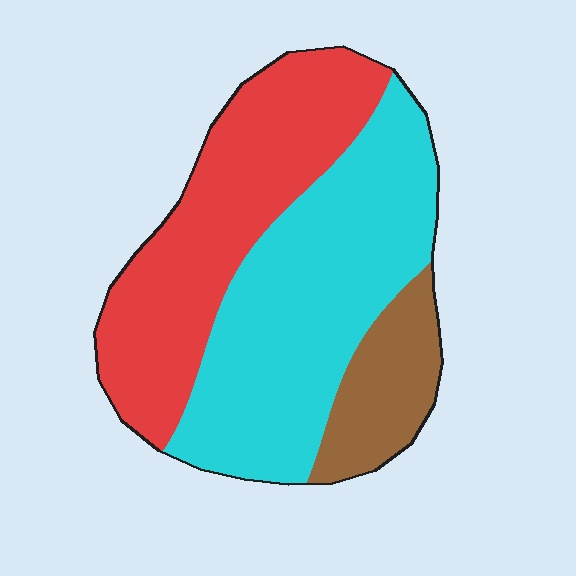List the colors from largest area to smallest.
From largest to smallest: cyan, red, brown.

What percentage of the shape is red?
Red covers roughly 40% of the shape.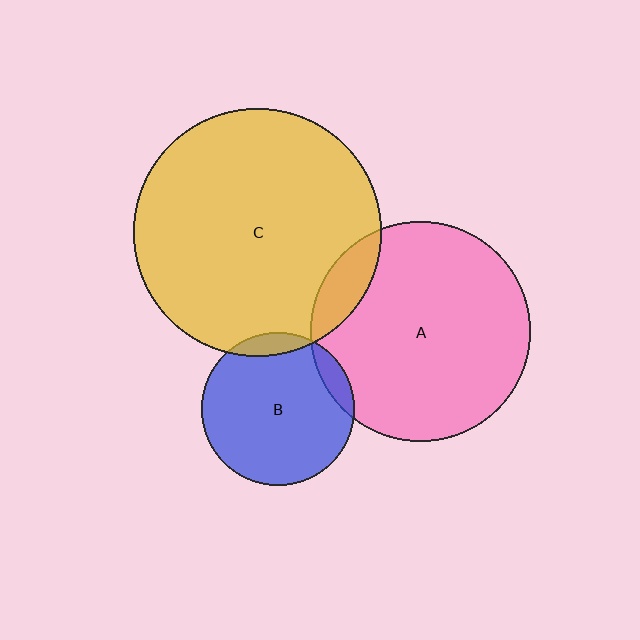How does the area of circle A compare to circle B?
Approximately 2.1 times.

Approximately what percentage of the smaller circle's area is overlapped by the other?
Approximately 10%.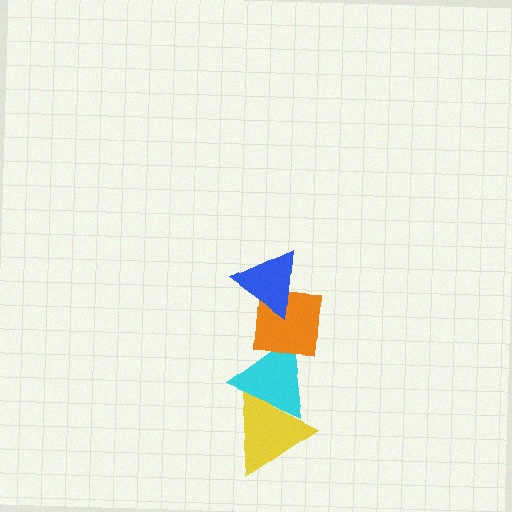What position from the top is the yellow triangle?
The yellow triangle is 4th from the top.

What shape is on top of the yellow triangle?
The cyan triangle is on top of the yellow triangle.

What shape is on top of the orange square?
The blue triangle is on top of the orange square.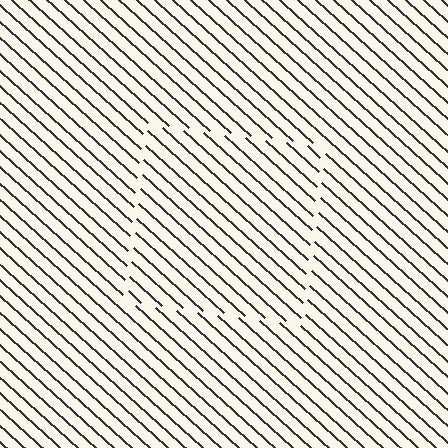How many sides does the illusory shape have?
4 sides — the line-ends trace a square.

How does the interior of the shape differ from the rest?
The interior of the shape contains the same grating, shifted by half a period — the contour is defined by the phase discontinuity where line-ends from the inner and outer gratings abut.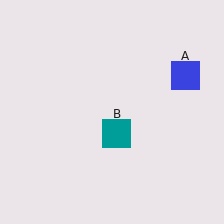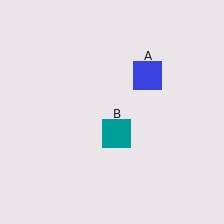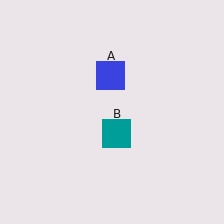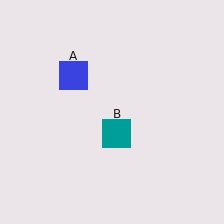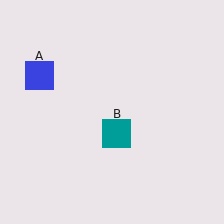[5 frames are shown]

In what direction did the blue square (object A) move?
The blue square (object A) moved left.